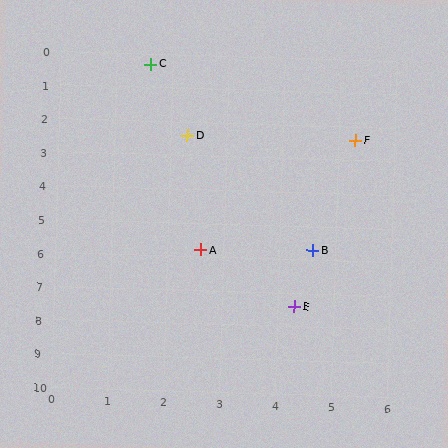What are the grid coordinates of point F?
Point F is at approximately (5.3, 2.4).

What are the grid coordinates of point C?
Point C is at approximately (1.6, 0.3).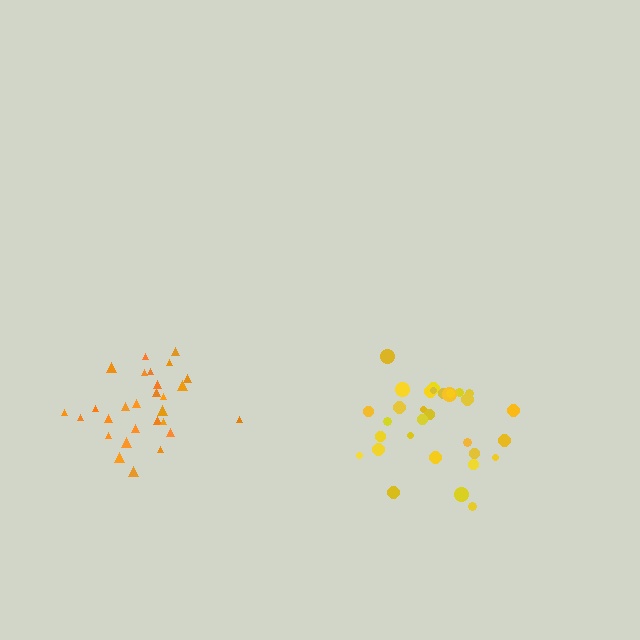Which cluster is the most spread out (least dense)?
Yellow.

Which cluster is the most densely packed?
Orange.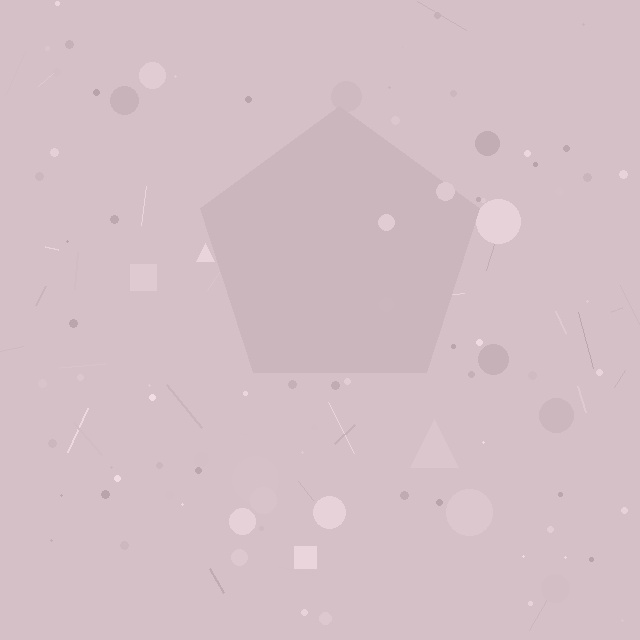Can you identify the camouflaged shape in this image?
The camouflaged shape is a pentagon.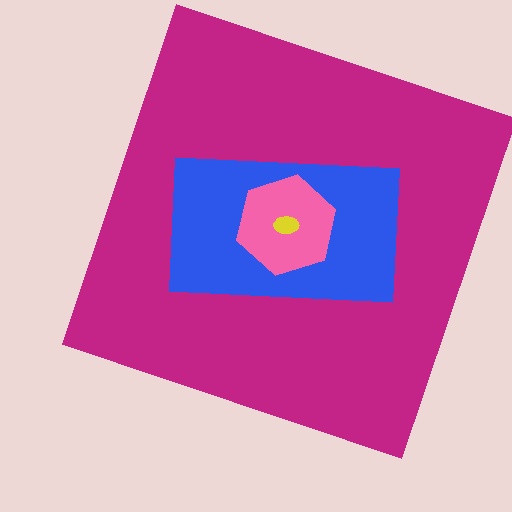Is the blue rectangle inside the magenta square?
Yes.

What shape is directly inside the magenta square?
The blue rectangle.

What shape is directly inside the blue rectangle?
The pink hexagon.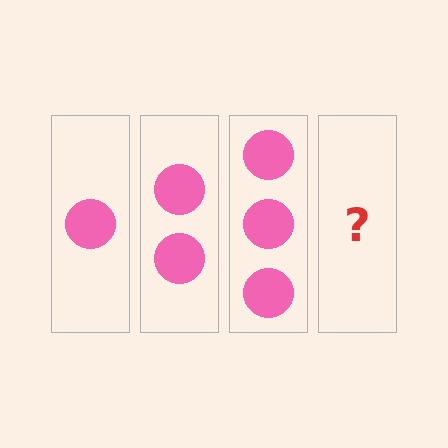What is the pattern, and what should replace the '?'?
The pattern is that each step adds one more circle. The '?' should be 4 circles.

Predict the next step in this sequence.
The next step is 4 circles.